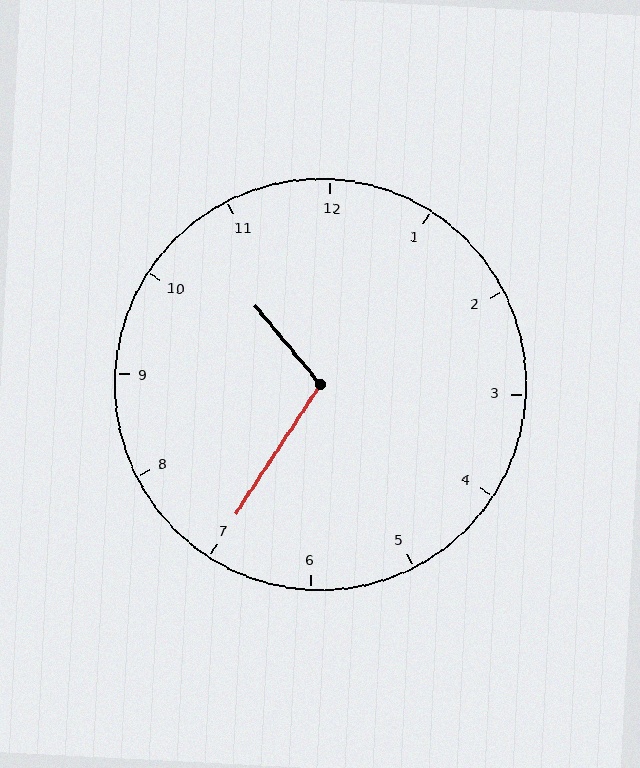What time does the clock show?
10:35.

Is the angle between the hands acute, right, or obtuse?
It is obtuse.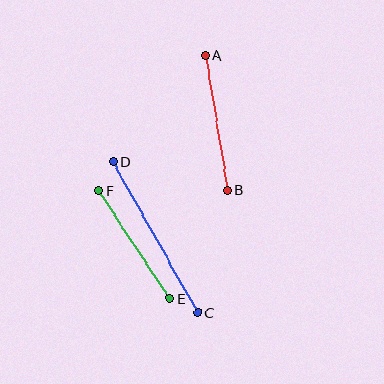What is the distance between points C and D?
The distance is approximately 173 pixels.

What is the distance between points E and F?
The distance is approximately 129 pixels.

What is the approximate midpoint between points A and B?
The midpoint is at approximately (216, 123) pixels.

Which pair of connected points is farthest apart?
Points C and D are farthest apart.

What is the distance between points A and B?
The distance is approximately 137 pixels.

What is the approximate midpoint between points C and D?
The midpoint is at approximately (155, 237) pixels.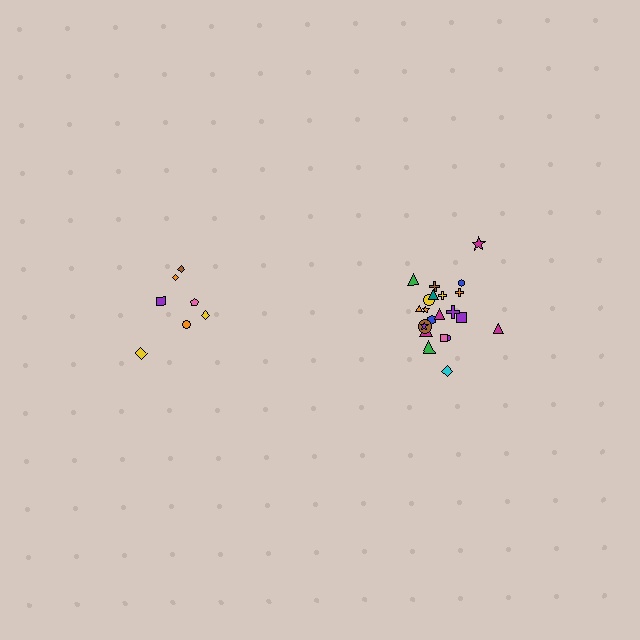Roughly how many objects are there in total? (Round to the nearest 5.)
Roughly 30 objects in total.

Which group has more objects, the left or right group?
The right group.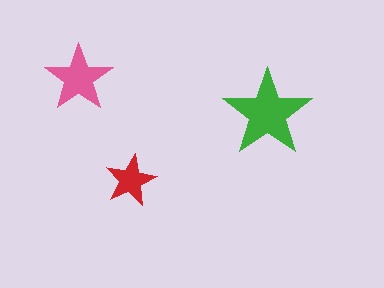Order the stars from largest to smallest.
the green one, the pink one, the red one.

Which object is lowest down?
The red star is bottommost.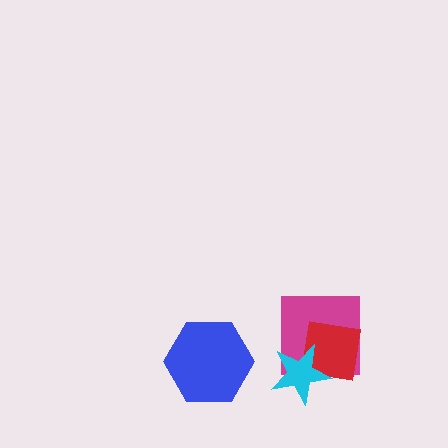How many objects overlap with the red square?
2 objects overlap with the red square.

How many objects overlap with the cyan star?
2 objects overlap with the cyan star.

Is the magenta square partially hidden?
Yes, it is partially covered by another shape.